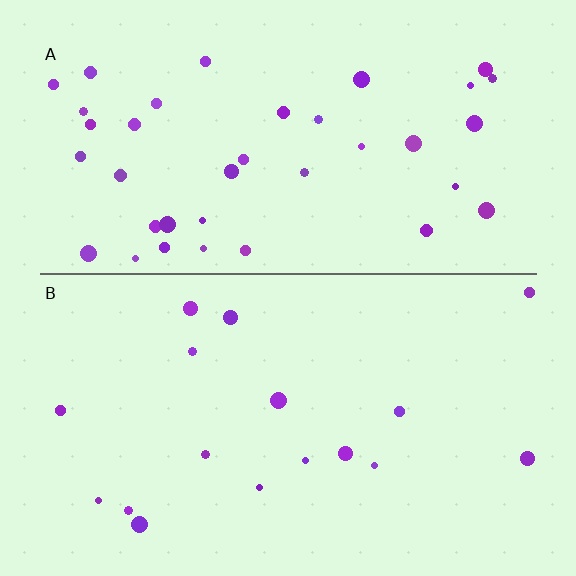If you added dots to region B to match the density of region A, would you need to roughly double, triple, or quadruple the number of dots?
Approximately double.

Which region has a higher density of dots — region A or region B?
A (the top).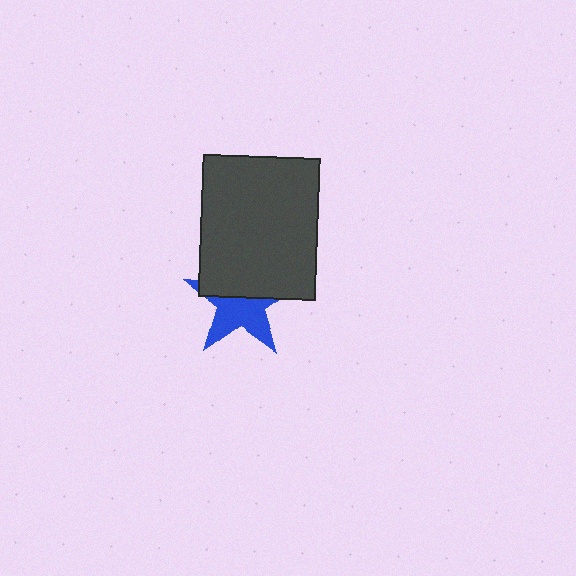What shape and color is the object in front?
The object in front is a dark gray rectangle.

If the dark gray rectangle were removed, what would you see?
You would see the complete blue star.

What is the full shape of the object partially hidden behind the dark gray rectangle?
The partially hidden object is a blue star.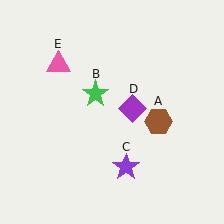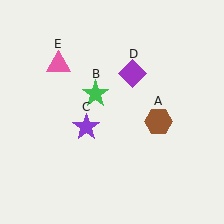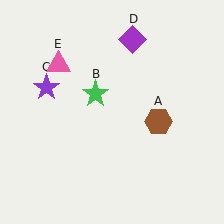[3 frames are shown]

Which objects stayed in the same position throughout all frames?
Brown hexagon (object A) and green star (object B) and pink triangle (object E) remained stationary.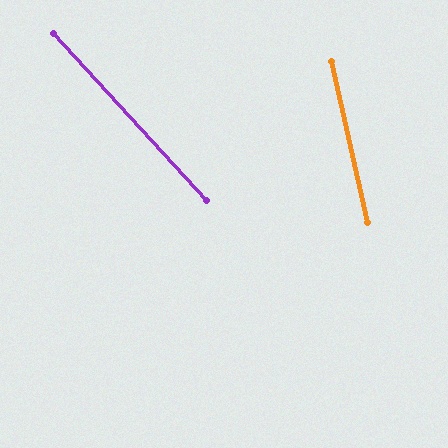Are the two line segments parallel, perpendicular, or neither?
Neither parallel nor perpendicular — they differ by about 30°.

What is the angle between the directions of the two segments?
Approximately 30 degrees.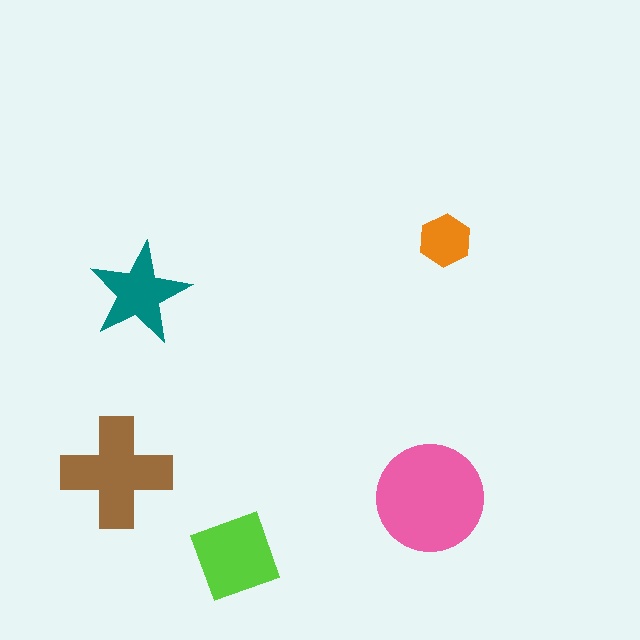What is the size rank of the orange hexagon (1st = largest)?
5th.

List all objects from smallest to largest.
The orange hexagon, the teal star, the lime square, the brown cross, the pink circle.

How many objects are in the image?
There are 5 objects in the image.